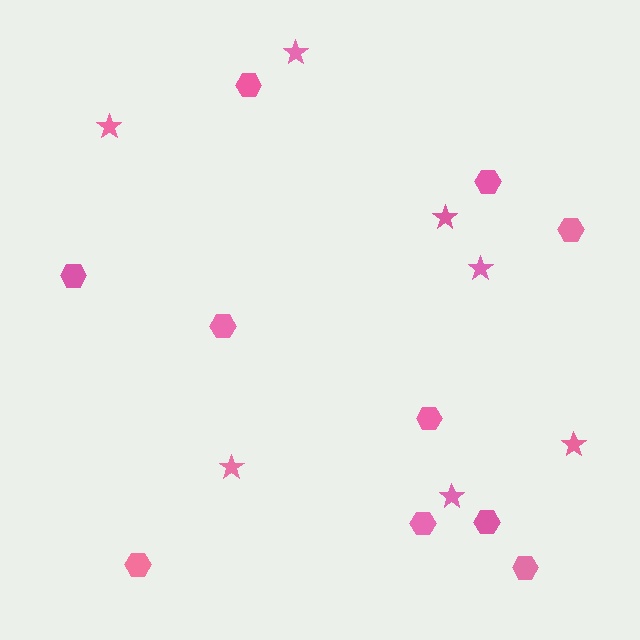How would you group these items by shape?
There are 2 groups: one group of hexagons (10) and one group of stars (7).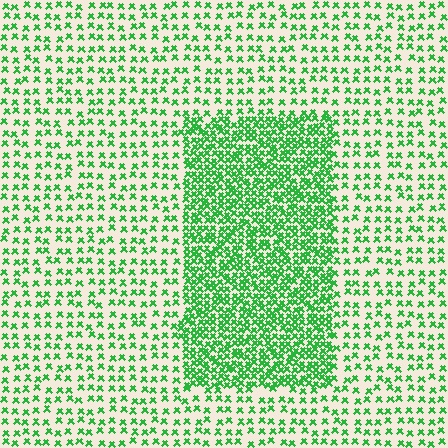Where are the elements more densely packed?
The elements are more densely packed inside the rectangle boundary.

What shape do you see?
I see a rectangle.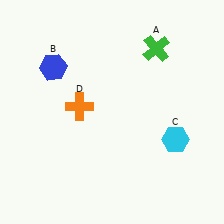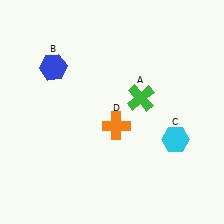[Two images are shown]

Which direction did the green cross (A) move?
The green cross (A) moved down.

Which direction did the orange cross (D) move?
The orange cross (D) moved right.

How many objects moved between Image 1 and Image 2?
2 objects moved between the two images.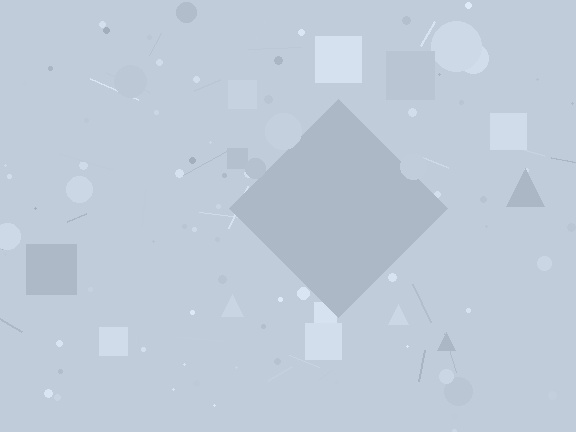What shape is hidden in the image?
A diamond is hidden in the image.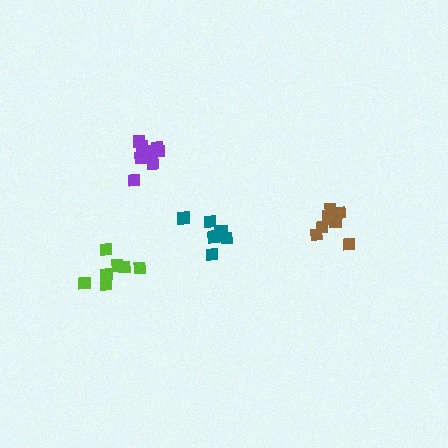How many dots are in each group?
Group 1: 8 dots, Group 2: 11 dots, Group 3: 8 dots, Group 4: 7 dots (34 total).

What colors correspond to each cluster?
The clusters are colored: brown, purple, teal, lime.